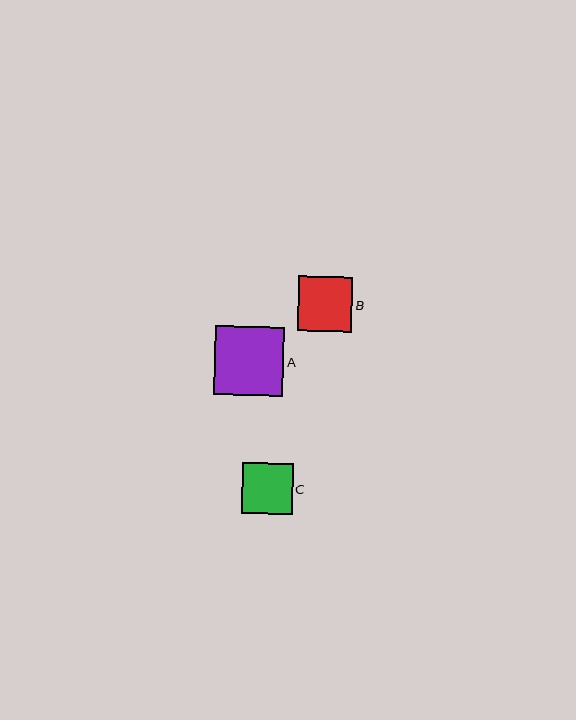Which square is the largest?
Square A is the largest with a size of approximately 69 pixels.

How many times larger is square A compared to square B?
Square A is approximately 1.3 times the size of square B.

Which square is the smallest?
Square C is the smallest with a size of approximately 51 pixels.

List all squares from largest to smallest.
From largest to smallest: A, B, C.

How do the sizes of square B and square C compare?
Square B and square C are approximately the same size.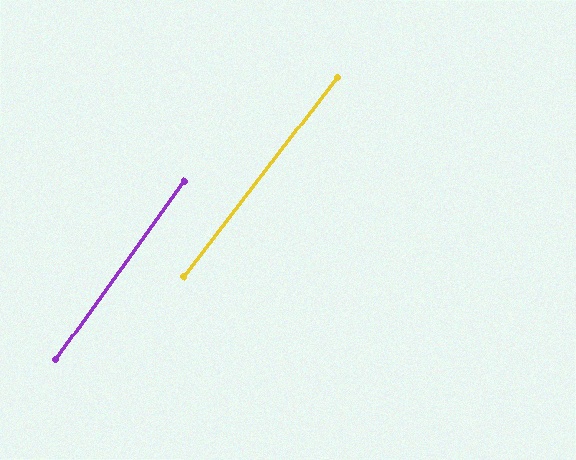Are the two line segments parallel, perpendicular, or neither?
Parallel — their directions differ by only 1.9°.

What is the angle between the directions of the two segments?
Approximately 2 degrees.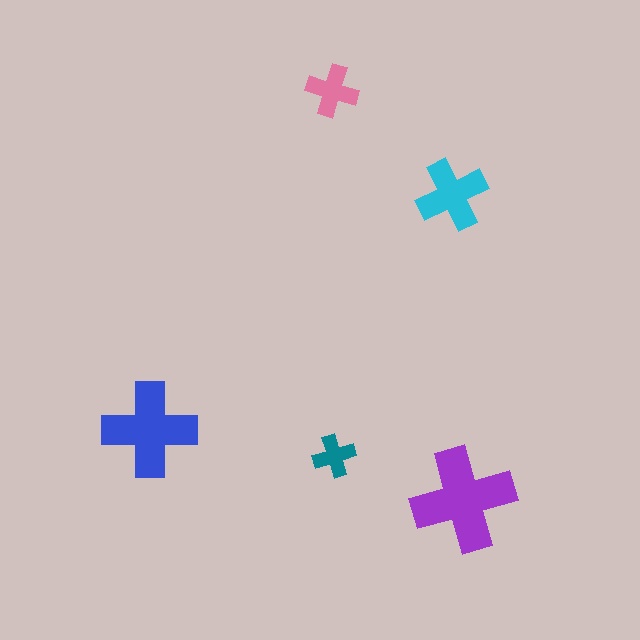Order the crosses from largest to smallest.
the purple one, the blue one, the cyan one, the pink one, the teal one.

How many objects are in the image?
There are 5 objects in the image.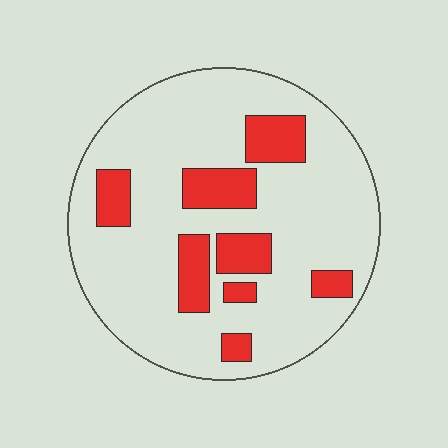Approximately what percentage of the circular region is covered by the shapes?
Approximately 20%.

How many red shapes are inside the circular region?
8.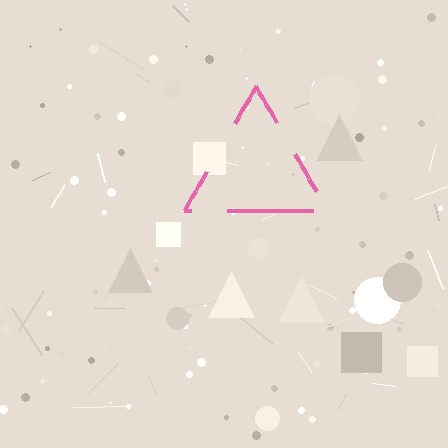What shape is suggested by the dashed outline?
The dashed outline suggests a triangle.